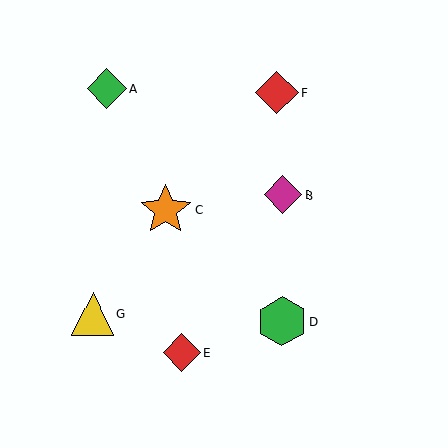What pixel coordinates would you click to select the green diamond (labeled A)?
Click at (106, 89) to select the green diamond A.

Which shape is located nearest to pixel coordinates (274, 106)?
The red diamond (labeled F) at (277, 93) is nearest to that location.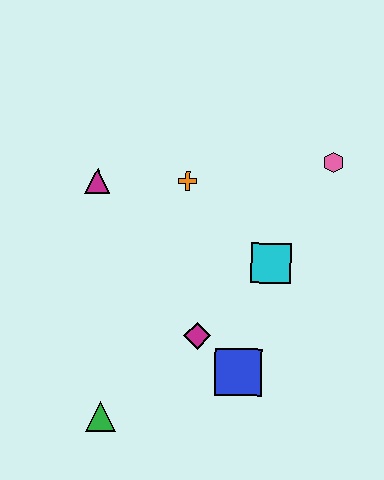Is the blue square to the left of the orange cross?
No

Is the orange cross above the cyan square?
Yes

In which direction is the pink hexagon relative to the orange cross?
The pink hexagon is to the right of the orange cross.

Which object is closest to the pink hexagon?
The cyan square is closest to the pink hexagon.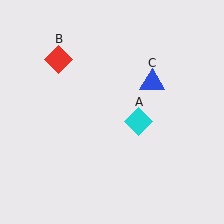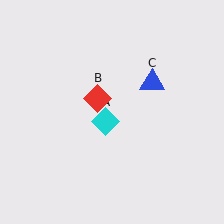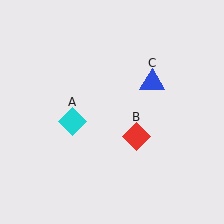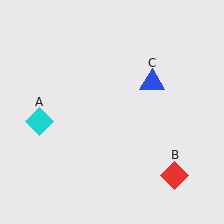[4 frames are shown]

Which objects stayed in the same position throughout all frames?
Blue triangle (object C) remained stationary.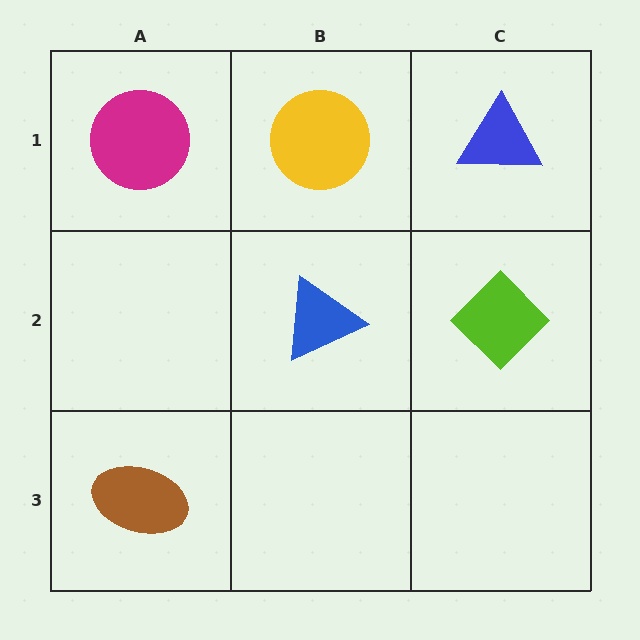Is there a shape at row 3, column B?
No, that cell is empty.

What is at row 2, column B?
A blue triangle.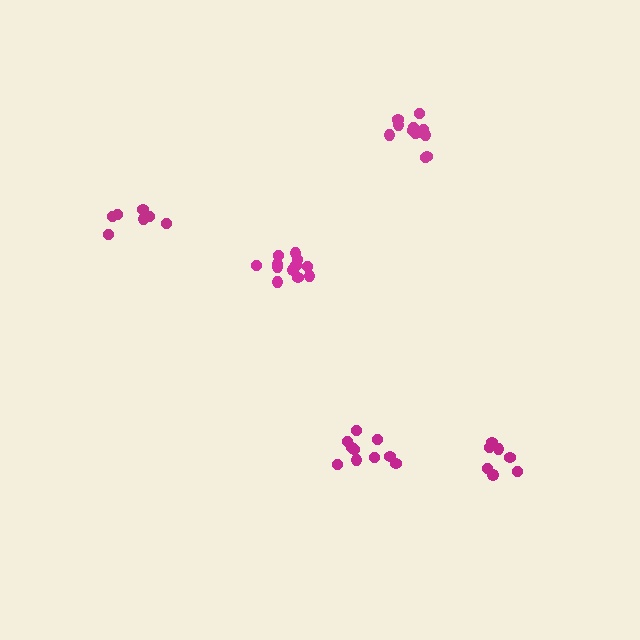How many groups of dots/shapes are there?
There are 5 groups.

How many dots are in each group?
Group 1: 12 dots, Group 2: 12 dots, Group 3: 10 dots, Group 4: 7 dots, Group 5: 7 dots (48 total).